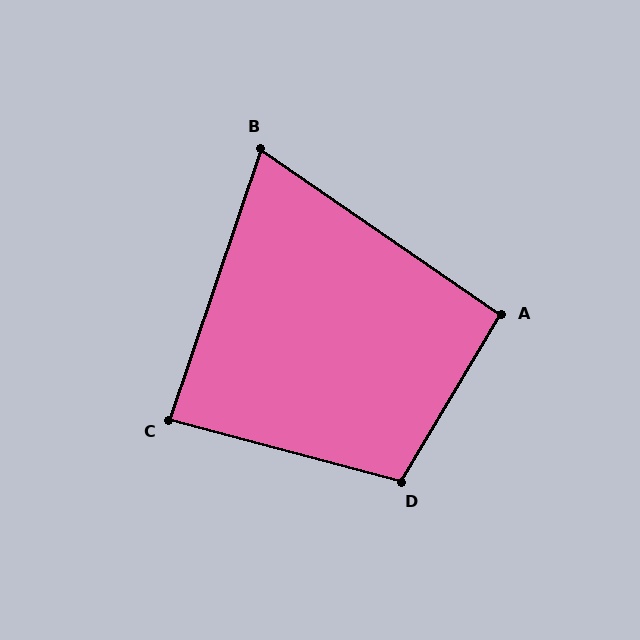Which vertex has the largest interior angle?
D, at approximately 106 degrees.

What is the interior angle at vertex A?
Approximately 94 degrees (approximately right).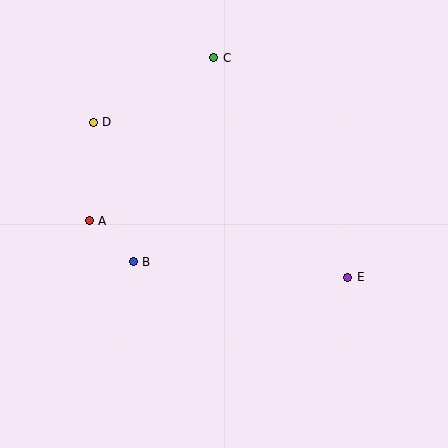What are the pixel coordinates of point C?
Point C is at (214, 58).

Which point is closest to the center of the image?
Point B at (133, 262) is closest to the center.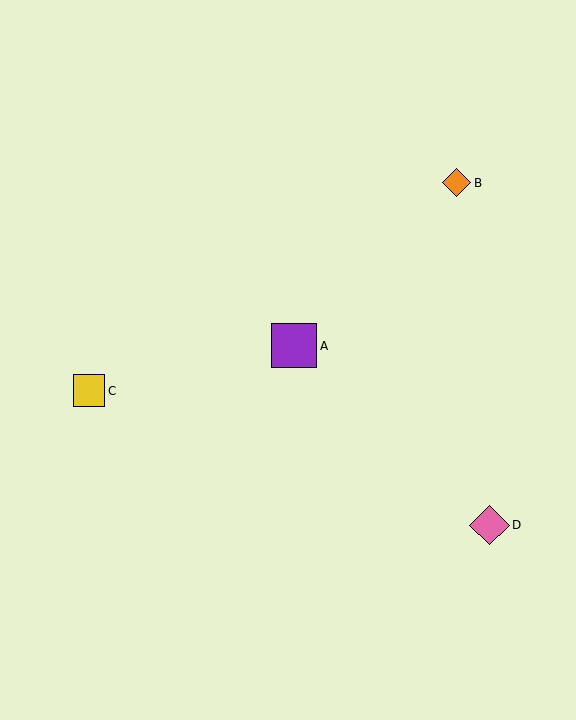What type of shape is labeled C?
Shape C is a yellow square.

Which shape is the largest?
The purple square (labeled A) is the largest.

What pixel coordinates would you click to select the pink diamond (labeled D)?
Click at (489, 525) to select the pink diamond D.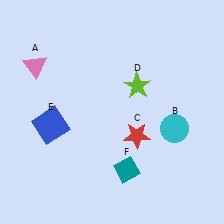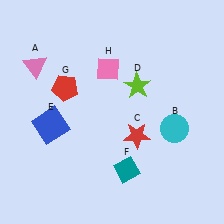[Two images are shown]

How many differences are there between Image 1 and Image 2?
There are 2 differences between the two images.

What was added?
A red pentagon (G), a pink diamond (H) were added in Image 2.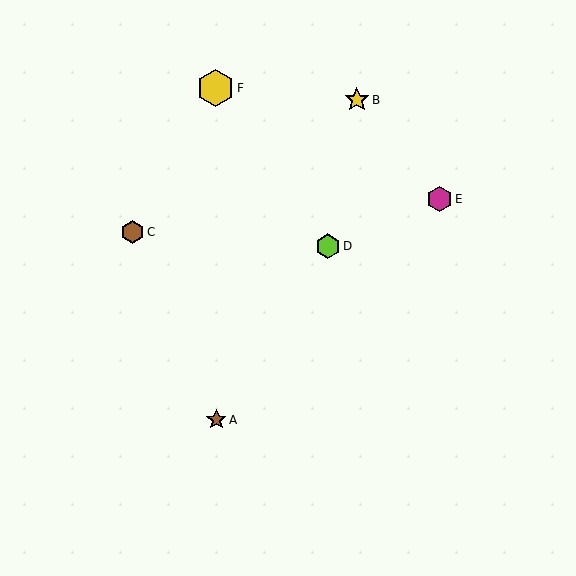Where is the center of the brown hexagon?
The center of the brown hexagon is at (132, 232).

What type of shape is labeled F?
Shape F is a yellow hexagon.